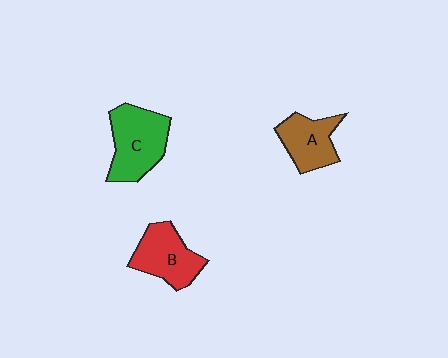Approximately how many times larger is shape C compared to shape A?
Approximately 1.4 times.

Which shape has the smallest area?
Shape A (brown).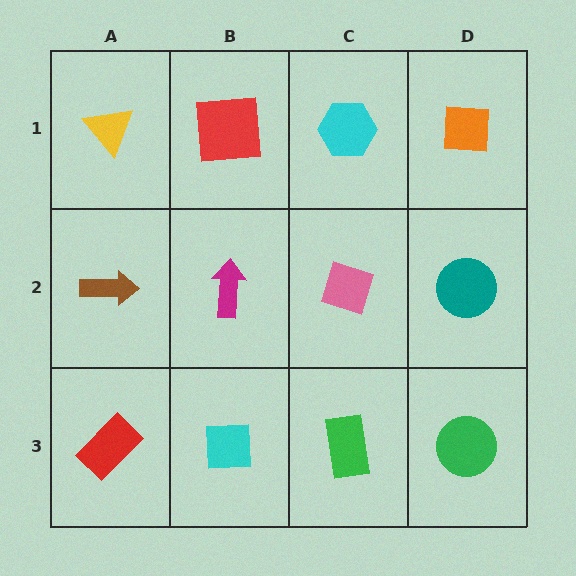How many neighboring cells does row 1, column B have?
3.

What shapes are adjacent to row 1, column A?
A brown arrow (row 2, column A), a red square (row 1, column B).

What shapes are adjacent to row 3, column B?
A magenta arrow (row 2, column B), a red rectangle (row 3, column A), a green rectangle (row 3, column C).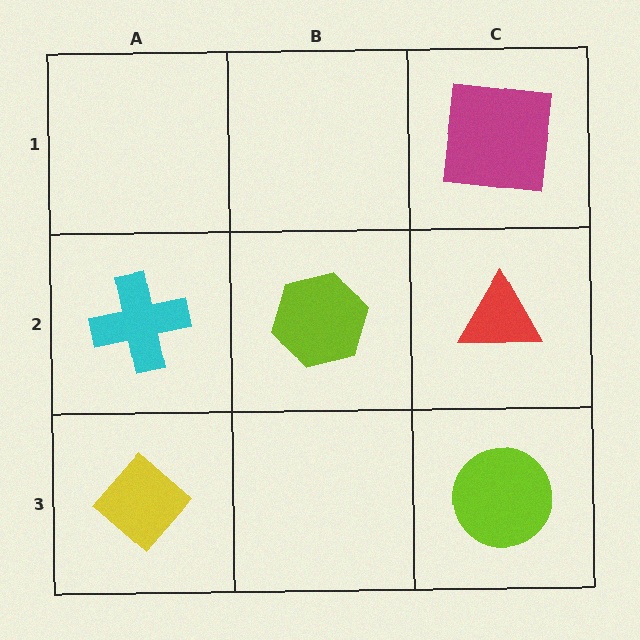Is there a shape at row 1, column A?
No, that cell is empty.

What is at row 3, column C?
A lime circle.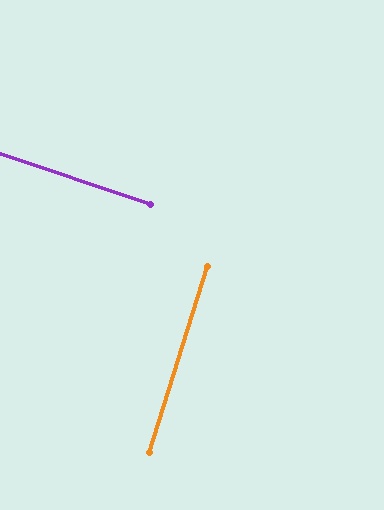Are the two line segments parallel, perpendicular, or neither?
Perpendicular — they meet at approximately 89°.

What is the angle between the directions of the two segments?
Approximately 89 degrees.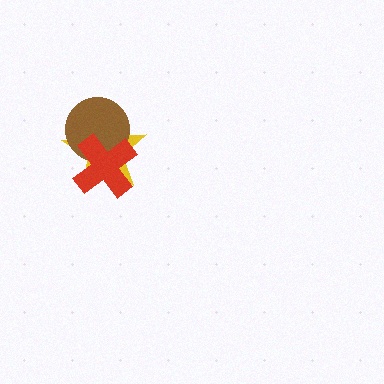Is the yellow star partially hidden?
Yes, it is partially covered by another shape.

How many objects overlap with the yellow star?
2 objects overlap with the yellow star.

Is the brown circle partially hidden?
Yes, it is partially covered by another shape.